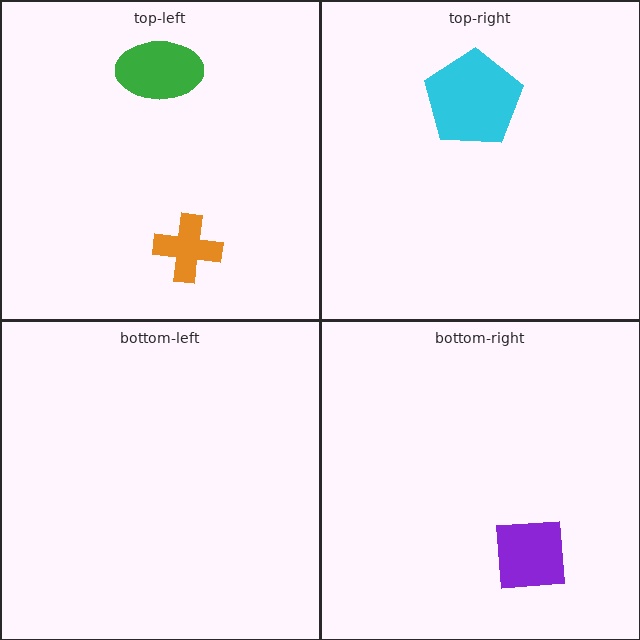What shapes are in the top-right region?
The cyan pentagon.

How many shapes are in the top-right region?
1.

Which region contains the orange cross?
The top-left region.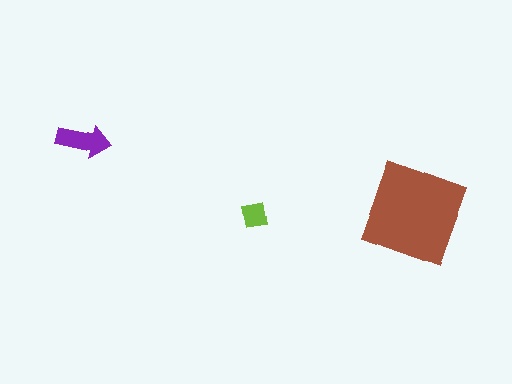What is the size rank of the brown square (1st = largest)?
1st.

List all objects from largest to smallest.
The brown square, the purple arrow, the lime square.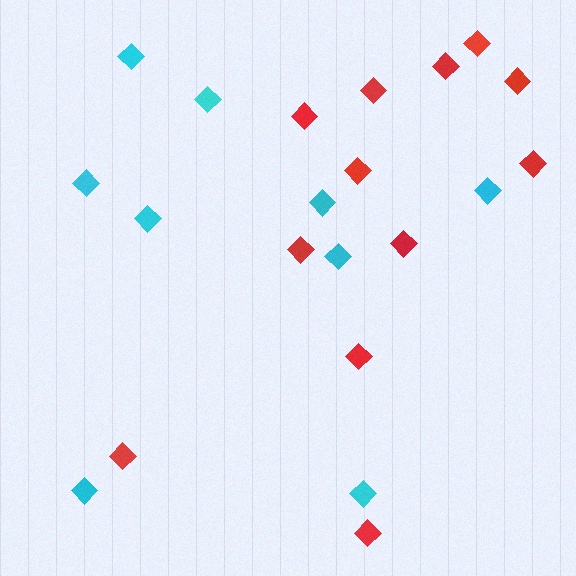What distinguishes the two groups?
There are 2 groups: one group of cyan diamonds (9) and one group of red diamonds (12).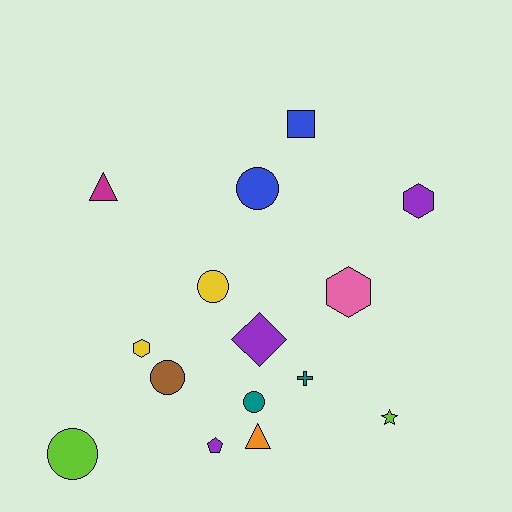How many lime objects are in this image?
There are 2 lime objects.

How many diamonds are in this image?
There is 1 diamond.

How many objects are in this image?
There are 15 objects.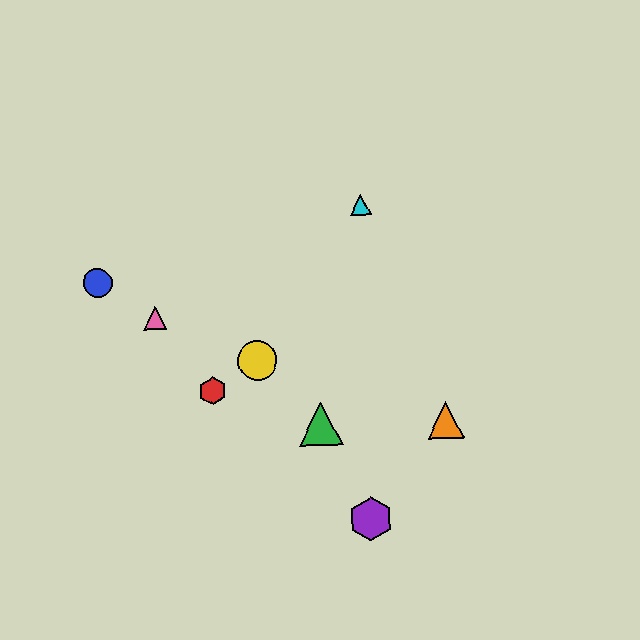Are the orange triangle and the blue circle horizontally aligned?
No, the orange triangle is at y≈420 and the blue circle is at y≈283.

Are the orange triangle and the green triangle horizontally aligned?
Yes, both are at y≈420.